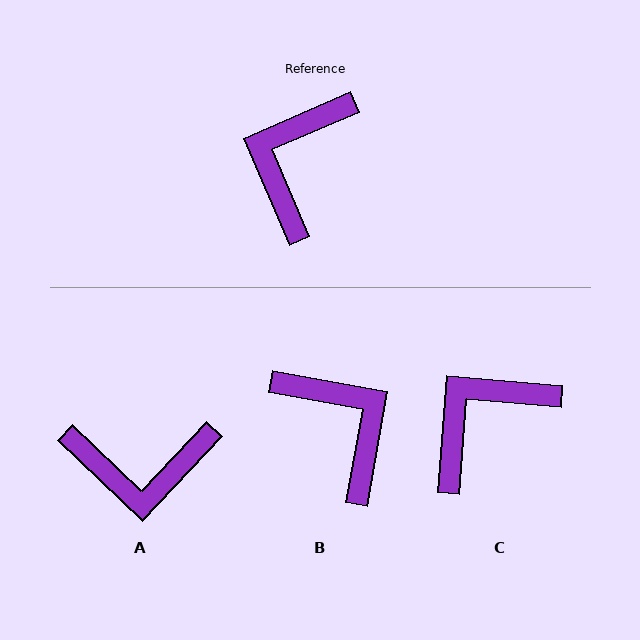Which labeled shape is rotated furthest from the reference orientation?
B, about 123 degrees away.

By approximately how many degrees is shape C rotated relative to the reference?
Approximately 28 degrees clockwise.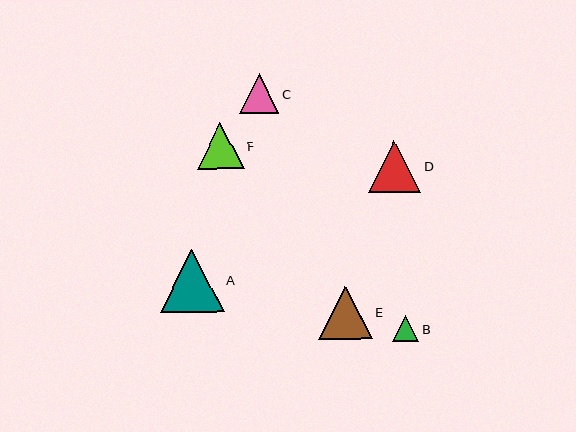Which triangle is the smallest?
Triangle B is the smallest with a size of approximately 26 pixels.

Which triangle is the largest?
Triangle A is the largest with a size of approximately 63 pixels.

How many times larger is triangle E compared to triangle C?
Triangle E is approximately 1.4 times the size of triangle C.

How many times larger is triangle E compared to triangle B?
Triangle E is approximately 2.1 times the size of triangle B.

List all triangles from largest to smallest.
From largest to smallest: A, E, D, F, C, B.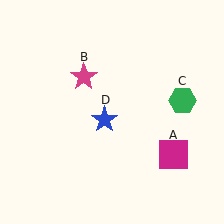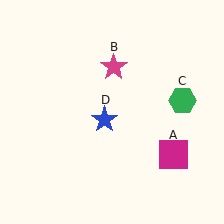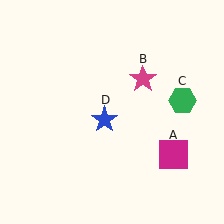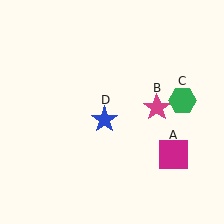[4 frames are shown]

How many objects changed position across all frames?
1 object changed position: magenta star (object B).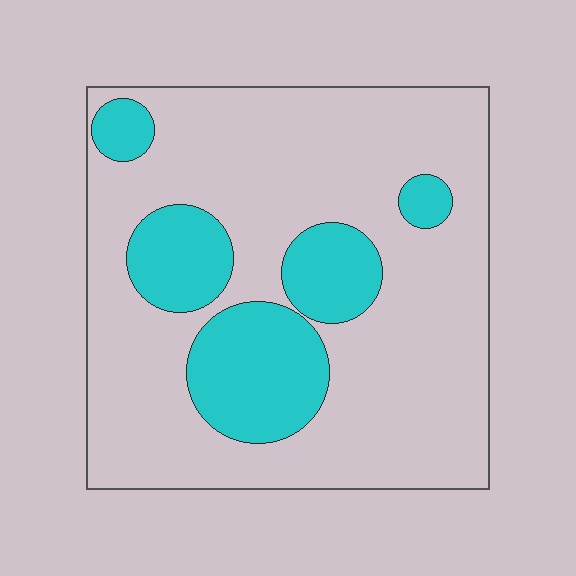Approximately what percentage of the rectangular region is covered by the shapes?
Approximately 25%.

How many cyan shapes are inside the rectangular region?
5.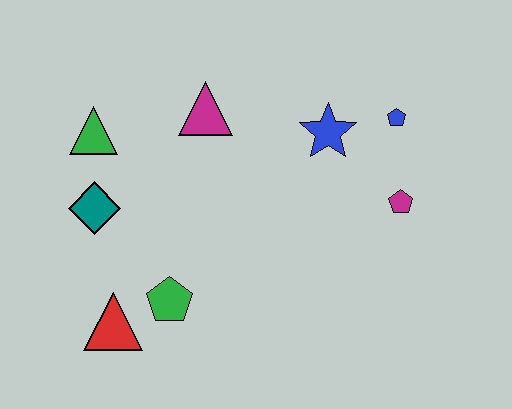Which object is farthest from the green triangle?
The magenta pentagon is farthest from the green triangle.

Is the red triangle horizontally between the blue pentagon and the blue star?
No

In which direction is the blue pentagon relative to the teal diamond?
The blue pentagon is to the right of the teal diamond.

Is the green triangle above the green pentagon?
Yes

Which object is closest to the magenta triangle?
The green triangle is closest to the magenta triangle.